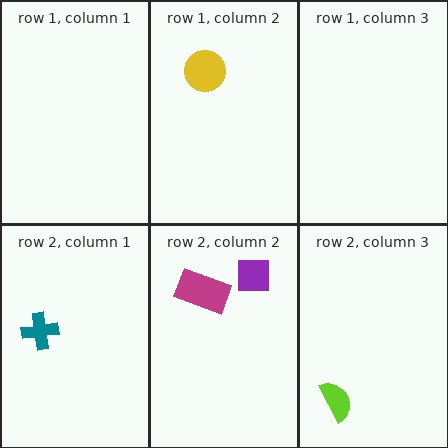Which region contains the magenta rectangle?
The row 2, column 2 region.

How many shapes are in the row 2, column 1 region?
1.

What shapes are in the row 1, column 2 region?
The yellow circle.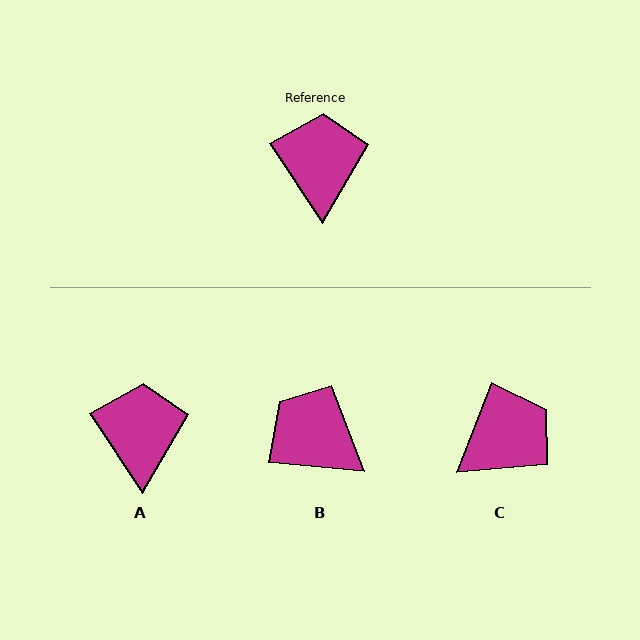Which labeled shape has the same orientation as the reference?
A.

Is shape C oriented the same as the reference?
No, it is off by about 55 degrees.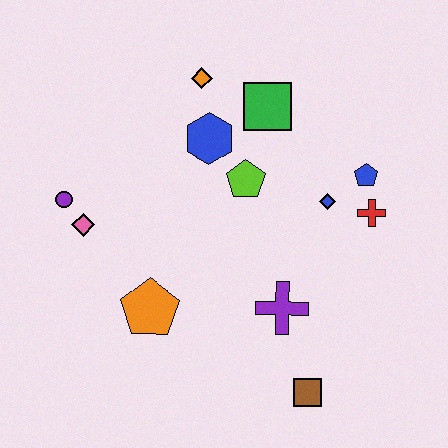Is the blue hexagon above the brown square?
Yes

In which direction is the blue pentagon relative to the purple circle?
The blue pentagon is to the right of the purple circle.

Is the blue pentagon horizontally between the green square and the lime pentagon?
No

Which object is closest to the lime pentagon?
The blue hexagon is closest to the lime pentagon.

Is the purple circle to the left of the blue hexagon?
Yes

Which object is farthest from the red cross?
The purple circle is farthest from the red cross.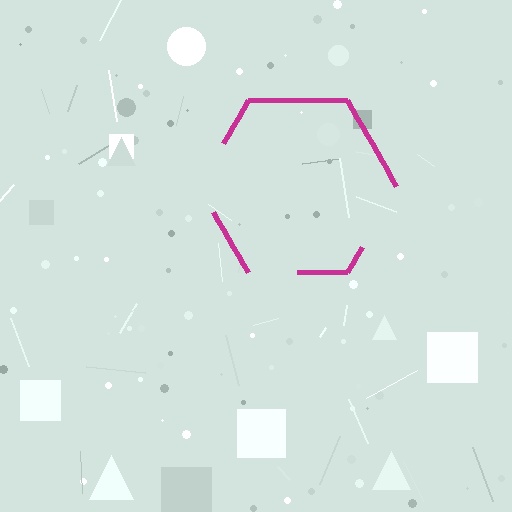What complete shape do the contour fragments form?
The contour fragments form a hexagon.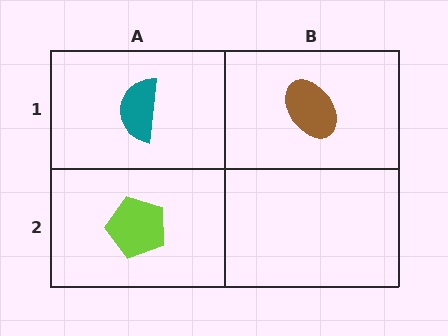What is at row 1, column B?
A brown ellipse.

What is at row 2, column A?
A lime pentagon.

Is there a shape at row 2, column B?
No, that cell is empty.